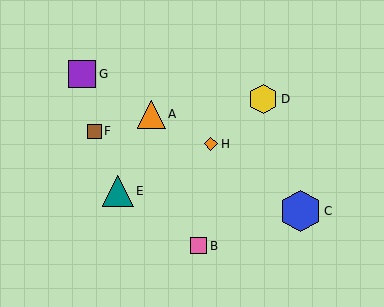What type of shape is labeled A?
Shape A is an orange triangle.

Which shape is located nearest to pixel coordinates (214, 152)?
The orange diamond (labeled H) at (211, 144) is nearest to that location.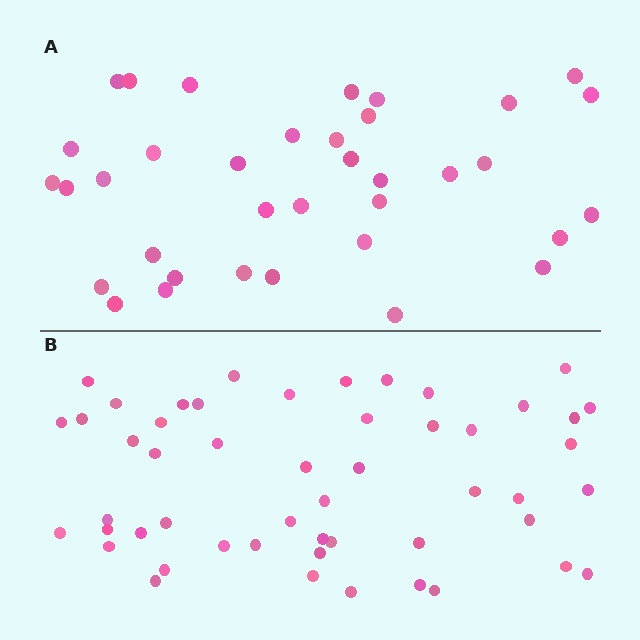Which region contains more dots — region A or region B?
Region B (the bottom region) has more dots.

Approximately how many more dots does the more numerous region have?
Region B has approximately 15 more dots than region A.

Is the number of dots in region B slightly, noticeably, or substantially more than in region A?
Region B has noticeably more, but not dramatically so. The ratio is roughly 1.4 to 1.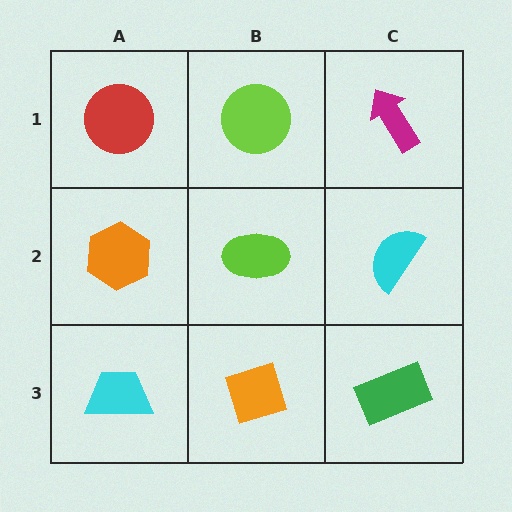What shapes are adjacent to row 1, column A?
An orange hexagon (row 2, column A), a lime circle (row 1, column B).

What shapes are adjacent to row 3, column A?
An orange hexagon (row 2, column A), an orange diamond (row 3, column B).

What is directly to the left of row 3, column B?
A cyan trapezoid.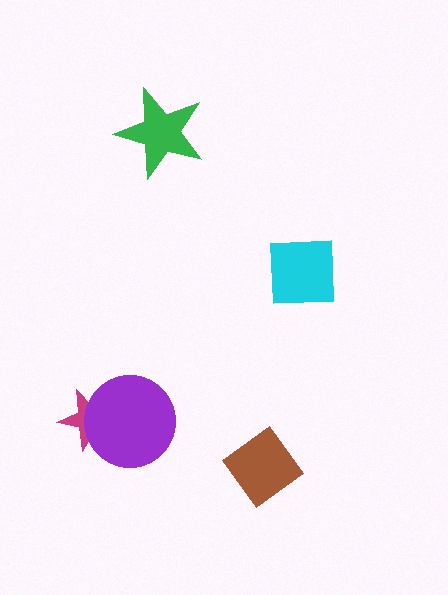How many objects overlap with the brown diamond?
0 objects overlap with the brown diamond.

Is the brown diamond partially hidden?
No, no other shape covers it.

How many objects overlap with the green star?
0 objects overlap with the green star.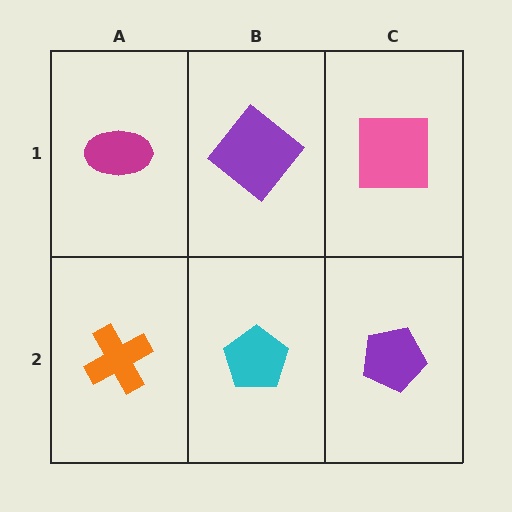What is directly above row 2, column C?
A pink square.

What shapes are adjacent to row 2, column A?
A magenta ellipse (row 1, column A), a cyan pentagon (row 2, column B).